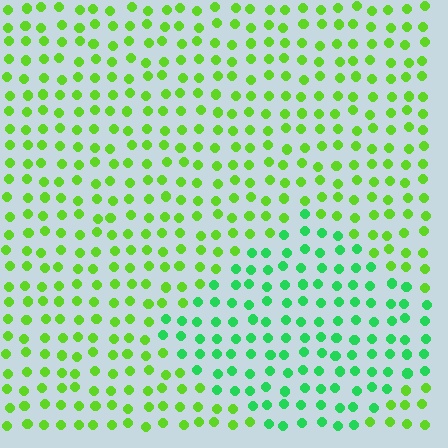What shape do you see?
I see a diamond.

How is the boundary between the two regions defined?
The boundary is defined purely by a slight shift in hue (about 37 degrees). Spacing, size, and orientation are identical on both sides.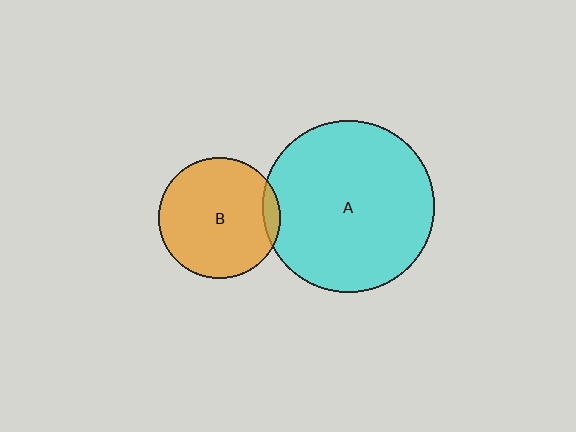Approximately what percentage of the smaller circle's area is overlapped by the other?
Approximately 5%.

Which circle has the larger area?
Circle A (cyan).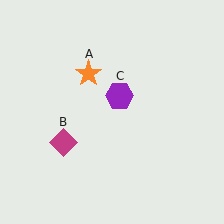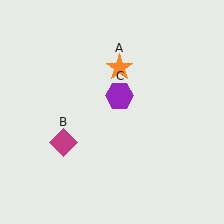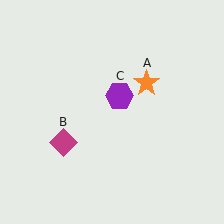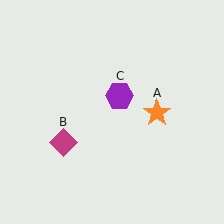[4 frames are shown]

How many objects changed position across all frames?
1 object changed position: orange star (object A).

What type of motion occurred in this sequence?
The orange star (object A) rotated clockwise around the center of the scene.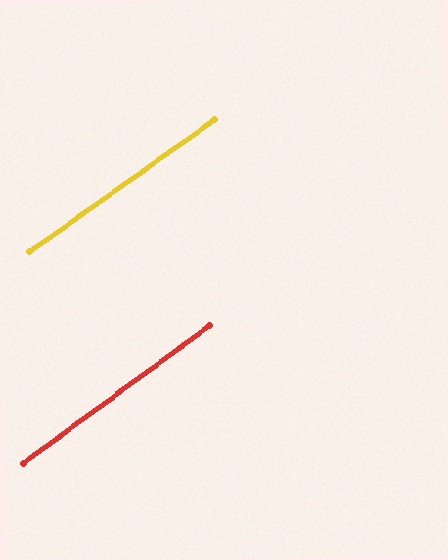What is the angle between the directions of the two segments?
Approximately 1 degree.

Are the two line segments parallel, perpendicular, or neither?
Parallel — their directions differ by only 0.6°.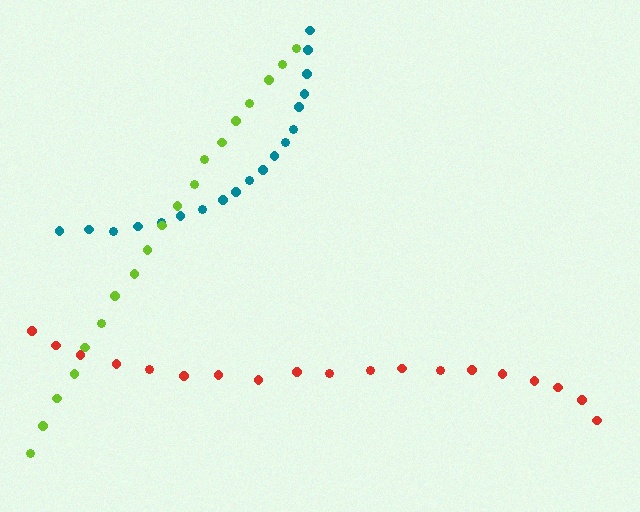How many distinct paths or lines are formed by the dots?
There are 3 distinct paths.